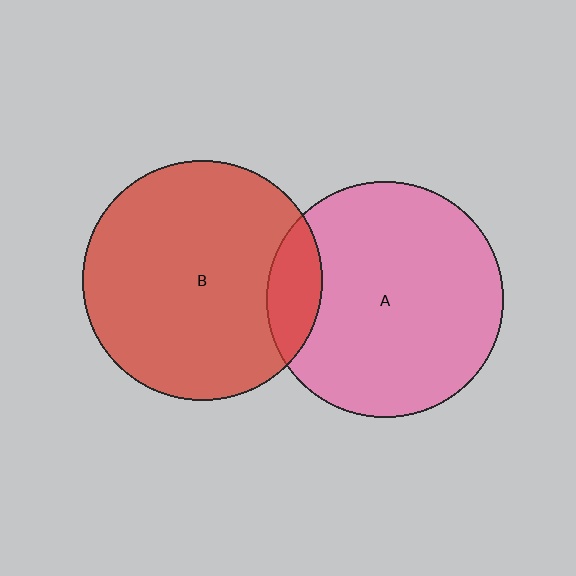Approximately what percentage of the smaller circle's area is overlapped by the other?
Approximately 15%.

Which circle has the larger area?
Circle B (red).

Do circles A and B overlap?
Yes.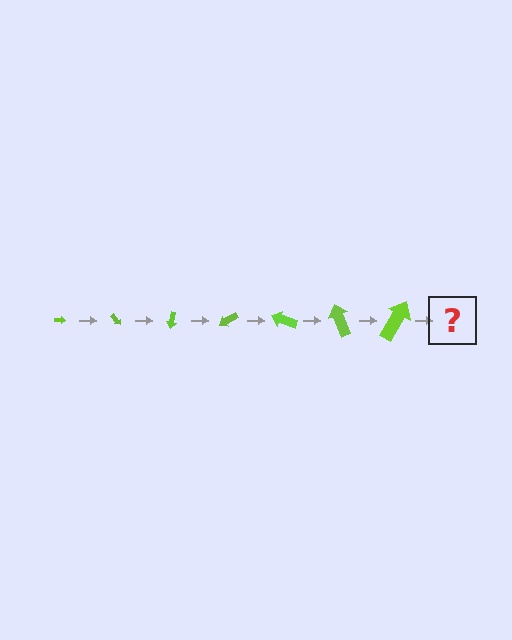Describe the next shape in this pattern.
It should be an arrow, larger than the previous one and rotated 350 degrees from the start.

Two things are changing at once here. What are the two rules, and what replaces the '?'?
The two rules are that the arrow grows larger each step and it rotates 50 degrees each step. The '?' should be an arrow, larger than the previous one and rotated 350 degrees from the start.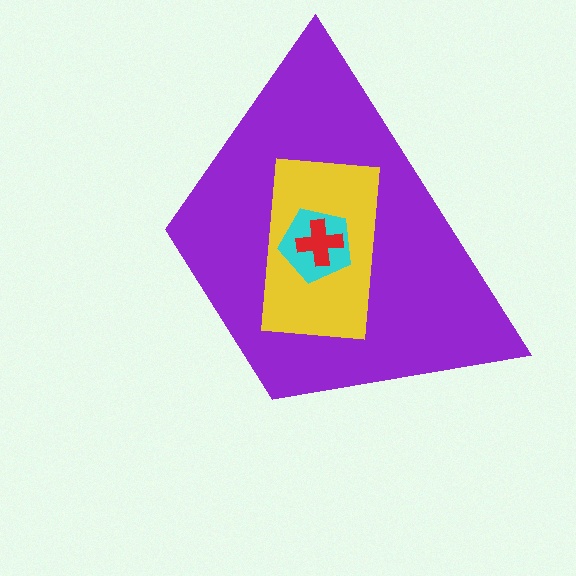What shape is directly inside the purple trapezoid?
The yellow rectangle.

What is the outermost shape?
The purple trapezoid.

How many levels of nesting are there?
4.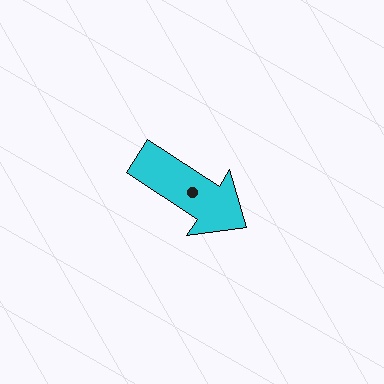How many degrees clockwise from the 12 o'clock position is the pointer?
Approximately 123 degrees.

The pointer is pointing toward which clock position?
Roughly 4 o'clock.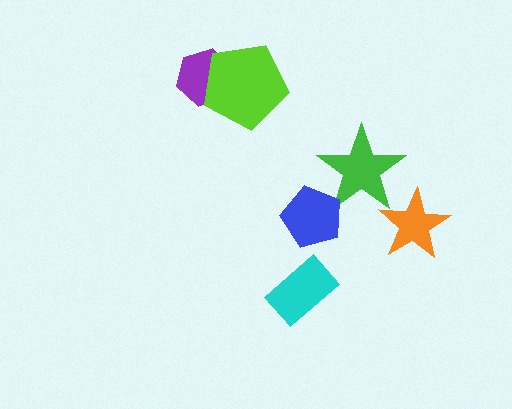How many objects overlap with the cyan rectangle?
0 objects overlap with the cyan rectangle.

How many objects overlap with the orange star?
1 object overlaps with the orange star.